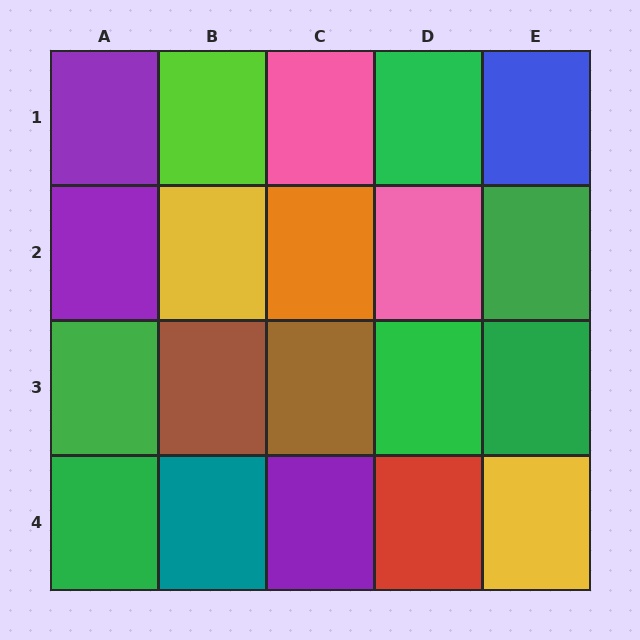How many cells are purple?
3 cells are purple.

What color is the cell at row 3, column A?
Green.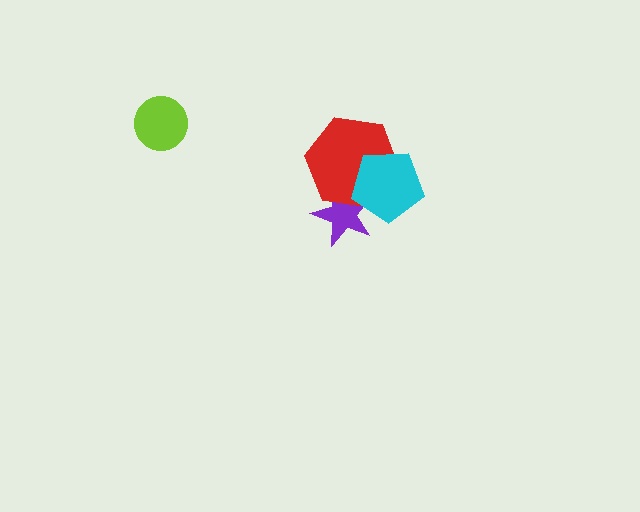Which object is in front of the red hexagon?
The cyan pentagon is in front of the red hexagon.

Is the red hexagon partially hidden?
Yes, it is partially covered by another shape.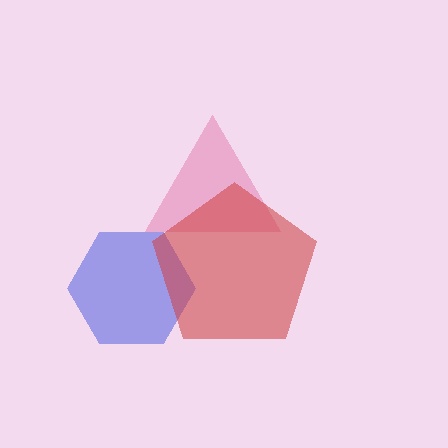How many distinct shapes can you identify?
There are 3 distinct shapes: a pink triangle, a blue hexagon, a red pentagon.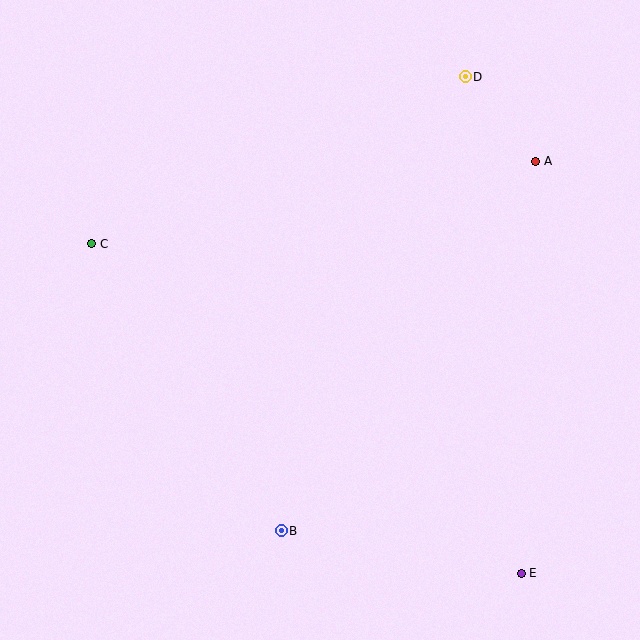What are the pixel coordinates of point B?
Point B is at (281, 531).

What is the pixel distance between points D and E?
The distance between D and E is 499 pixels.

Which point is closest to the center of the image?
Point B at (281, 531) is closest to the center.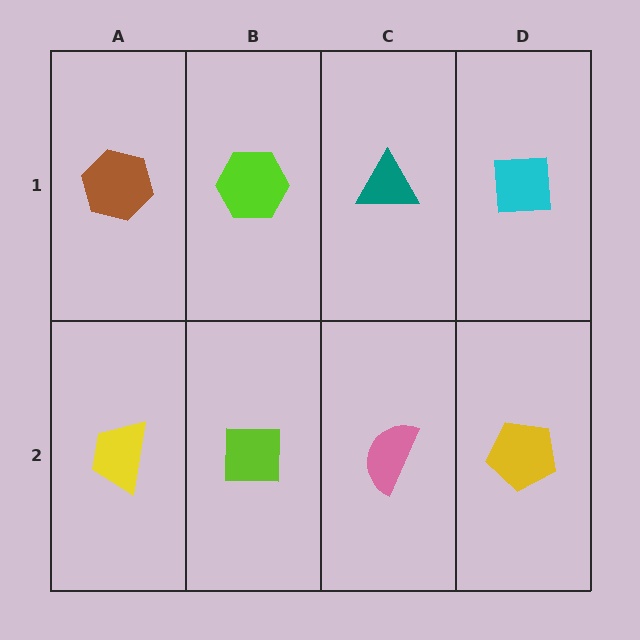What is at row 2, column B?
A lime square.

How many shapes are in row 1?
4 shapes.